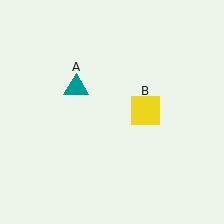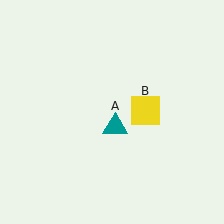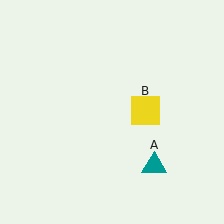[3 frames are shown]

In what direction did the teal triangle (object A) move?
The teal triangle (object A) moved down and to the right.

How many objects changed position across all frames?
1 object changed position: teal triangle (object A).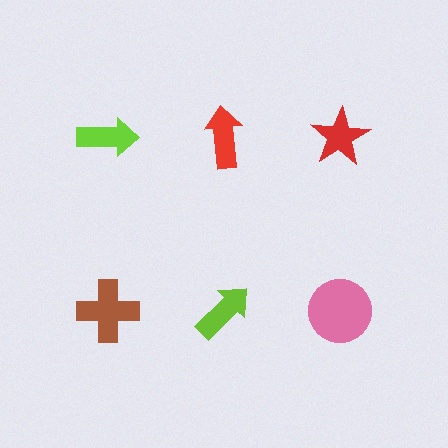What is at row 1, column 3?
A red star.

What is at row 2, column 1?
A brown cross.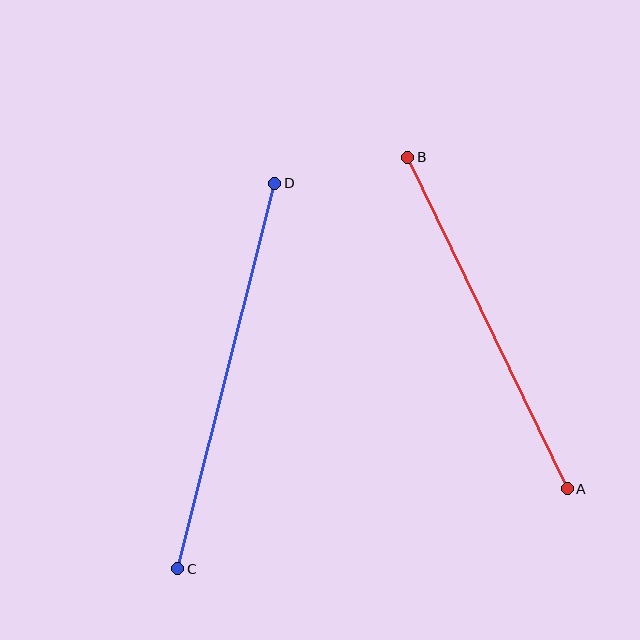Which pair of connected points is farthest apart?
Points C and D are farthest apart.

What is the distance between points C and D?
The distance is approximately 398 pixels.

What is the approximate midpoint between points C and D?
The midpoint is at approximately (226, 376) pixels.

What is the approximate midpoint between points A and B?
The midpoint is at approximately (487, 323) pixels.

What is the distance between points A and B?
The distance is approximately 368 pixels.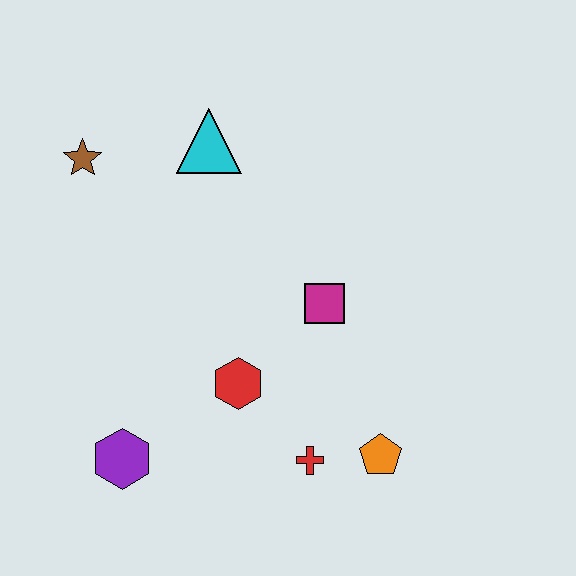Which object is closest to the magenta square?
The red hexagon is closest to the magenta square.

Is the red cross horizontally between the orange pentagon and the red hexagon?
Yes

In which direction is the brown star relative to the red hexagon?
The brown star is above the red hexagon.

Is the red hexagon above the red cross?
Yes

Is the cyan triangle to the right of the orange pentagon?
No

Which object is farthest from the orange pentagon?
The brown star is farthest from the orange pentagon.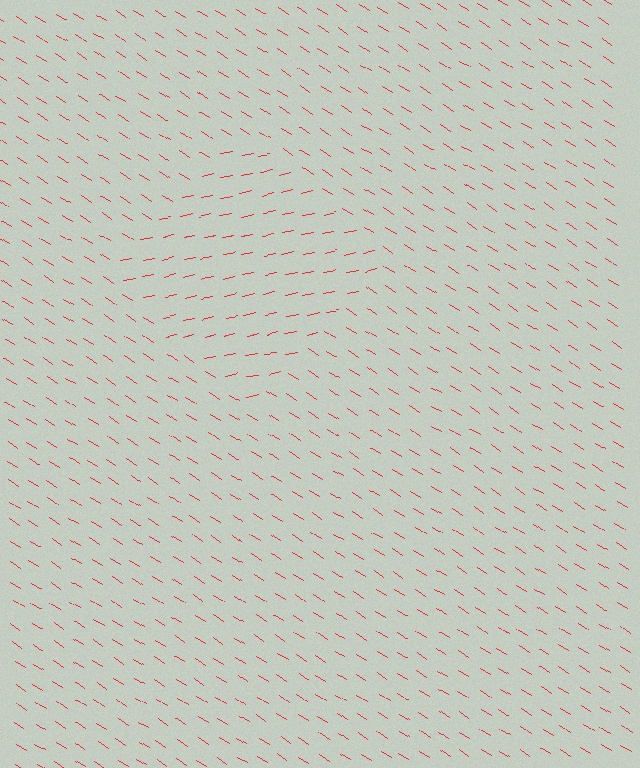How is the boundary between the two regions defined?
The boundary is defined purely by a change in line orientation (approximately 45 degrees difference). All lines are the same color and thickness.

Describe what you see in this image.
The image is filled with small red line segments. A diamond region in the image has lines oriented differently from the surrounding lines, creating a visible texture boundary.